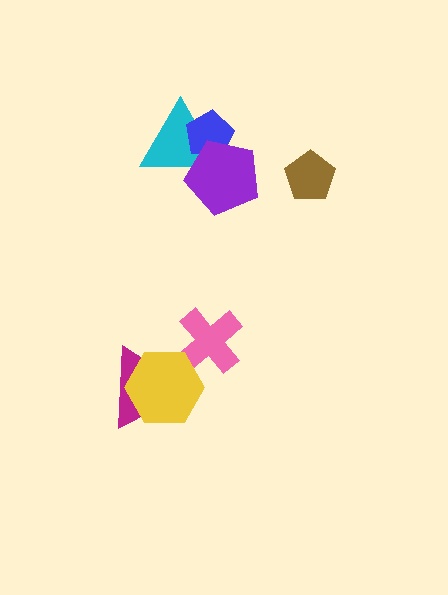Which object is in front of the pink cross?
The yellow hexagon is in front of the pink cross.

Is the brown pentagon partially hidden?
No, no other shape covers it.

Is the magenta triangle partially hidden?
Yes, it is partially covered by another shape.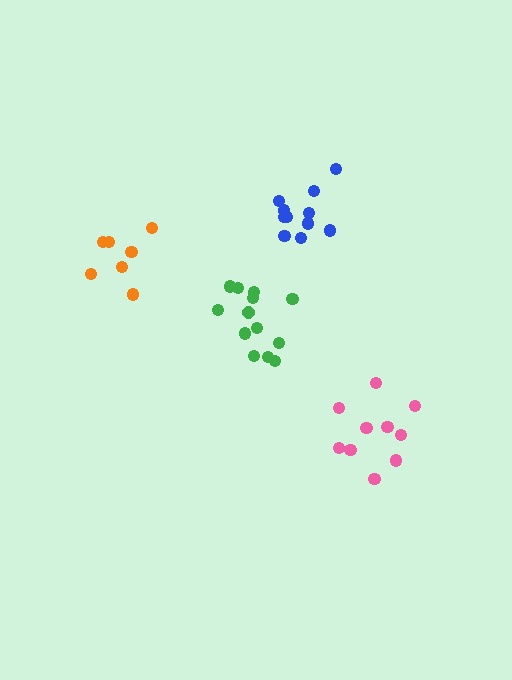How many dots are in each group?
Group 1: 10 dots, Group 2: 11 dots, Group 3: 13 dots, Group 4: 7 dots (41 total).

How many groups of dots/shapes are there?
There are 4 groups.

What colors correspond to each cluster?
The clusters are colored: pink, blue, green, orange.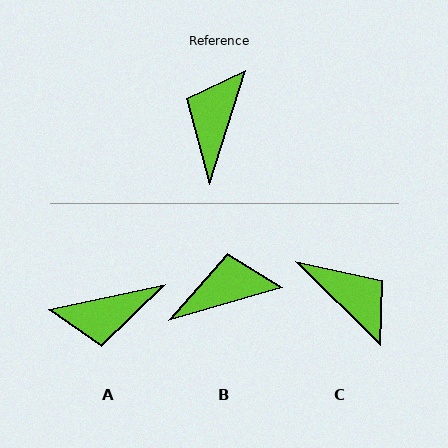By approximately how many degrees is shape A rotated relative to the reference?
Approximately 119 degrees counter-clockwise.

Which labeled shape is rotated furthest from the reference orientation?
A, about 119 degrees away.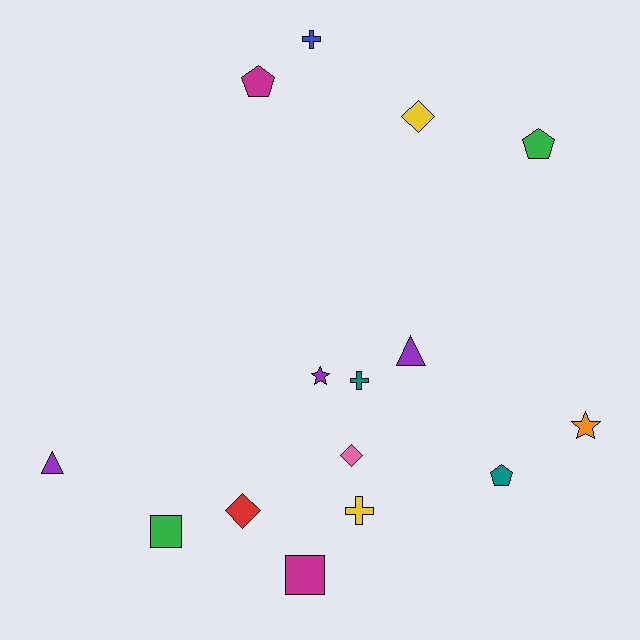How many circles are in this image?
There are no circles.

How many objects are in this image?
There are 15 objects.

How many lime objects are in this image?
There are no lime objects.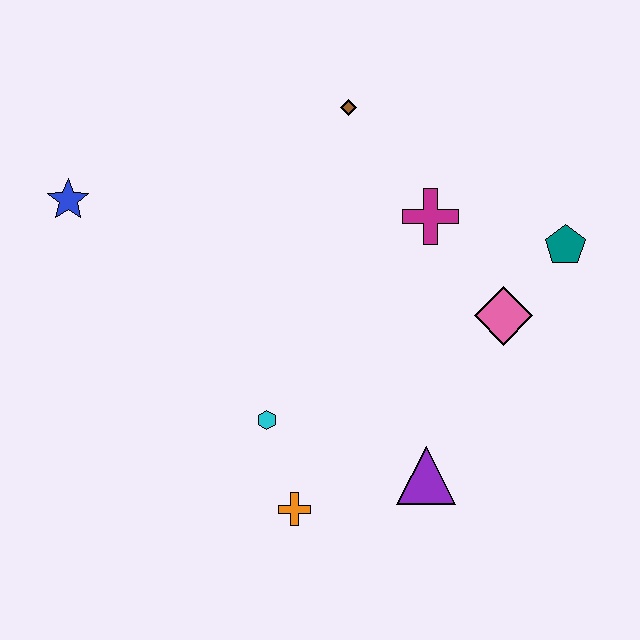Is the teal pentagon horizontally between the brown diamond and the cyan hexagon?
No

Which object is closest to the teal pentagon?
The pink diamond is closest to the teal pentagon.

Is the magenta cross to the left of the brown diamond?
No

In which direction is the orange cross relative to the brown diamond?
The orange cross is below the brown diamond.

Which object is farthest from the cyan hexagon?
The teal pentagon is farthest from the cyan hexagon.